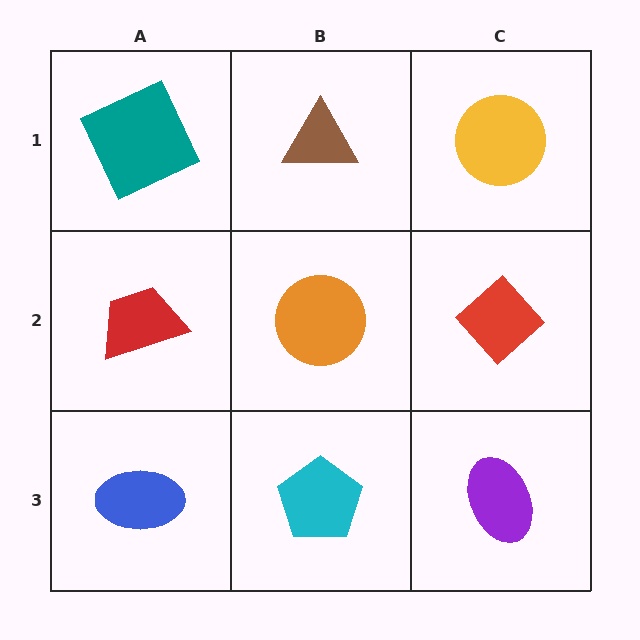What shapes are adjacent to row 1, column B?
An orange circle (row 2, column B), a teal square (row 1, column A), a yellow circle (row 1, column C).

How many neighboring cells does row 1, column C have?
2.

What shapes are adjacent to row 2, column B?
A brown triangle (row 1, column B), a cyan pentagon (row 3, column B), a red trapezoid (row 2, column A), a red diamond (row 2, column C).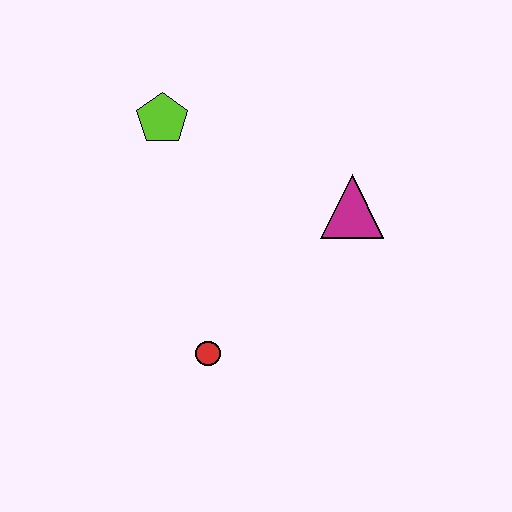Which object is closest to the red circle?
The magenta triangle is closest to the red circle.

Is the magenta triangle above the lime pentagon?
No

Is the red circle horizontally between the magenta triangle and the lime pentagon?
Yes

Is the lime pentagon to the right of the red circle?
No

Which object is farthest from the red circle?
The lime pentagon is farthest from the red circle.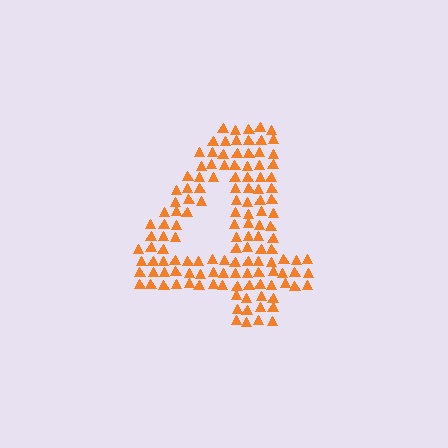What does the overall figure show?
The overall figure shows the digit 4.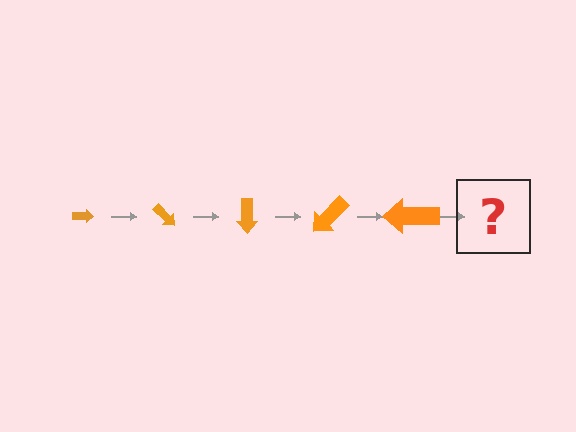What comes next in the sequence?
The next element should be an arrow, larger than the previous one and rotated 225 degrees from the start.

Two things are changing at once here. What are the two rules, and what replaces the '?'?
The two rules are that the arrow grows larger each step and it rotates 45 degrees each step. The '?' should be an arrow, larger than the previous one and rotated 225 degrees from the start.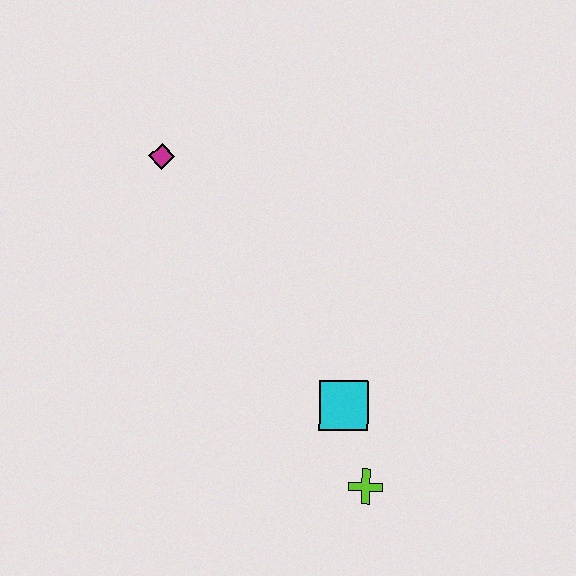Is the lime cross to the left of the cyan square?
No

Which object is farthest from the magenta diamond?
The lime cross is farthest from the magenta diamond.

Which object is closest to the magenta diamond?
The cyan square is closest to the magenta diamond.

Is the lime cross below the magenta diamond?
Yes